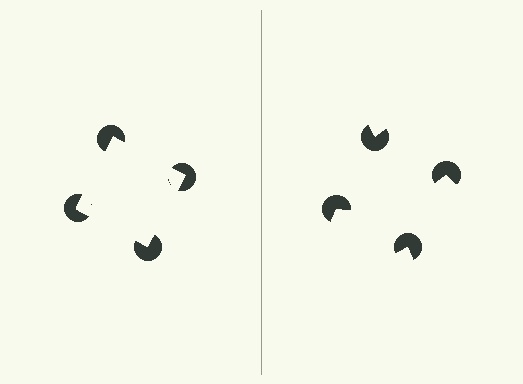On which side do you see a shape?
An illusory square appears on the left side. On the right side the wedge cuts are rotated, so no coherent shape forms.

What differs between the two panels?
The pac-man discs are positioned identically on both sides; only the wedge orientations differ. On the left they align to a square; on the right they are misaligned.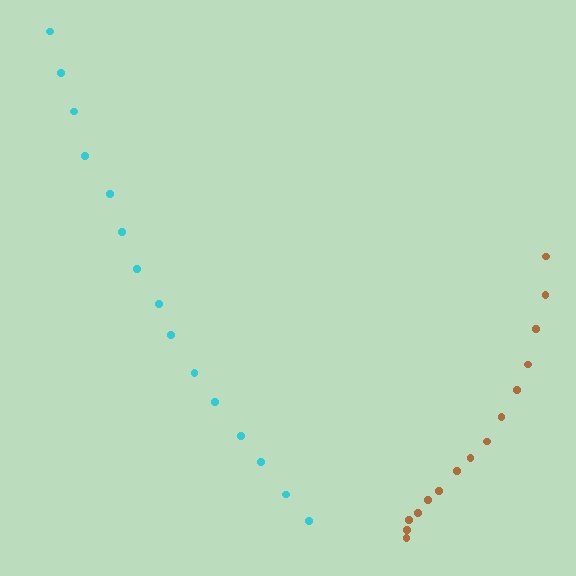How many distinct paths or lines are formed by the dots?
There are 2 distinct paths.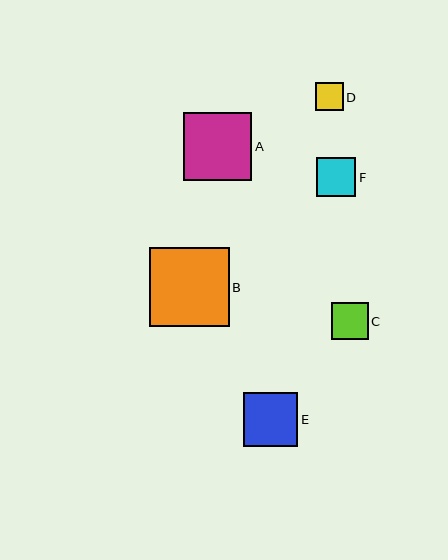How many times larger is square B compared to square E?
Square B is approximately 1.5 times the size of square E.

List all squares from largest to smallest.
From largest to smallest: B, A, E, F, C, D.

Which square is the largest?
Square B is the largest with a size of approximately 79 pixels.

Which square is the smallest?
Square D is the smallest with a size of approximately 27 pixels.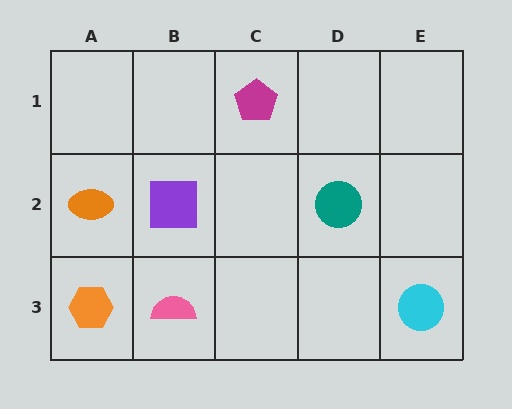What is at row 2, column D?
A teal circle.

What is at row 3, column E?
A cyan circle.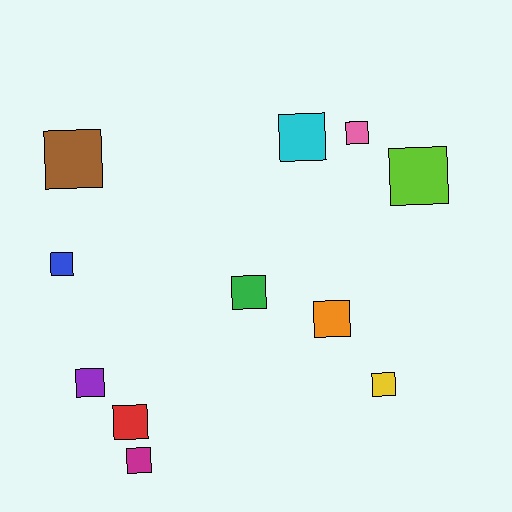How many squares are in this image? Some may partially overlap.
There are 11 squares.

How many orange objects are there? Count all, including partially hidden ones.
There is 1 orange object.